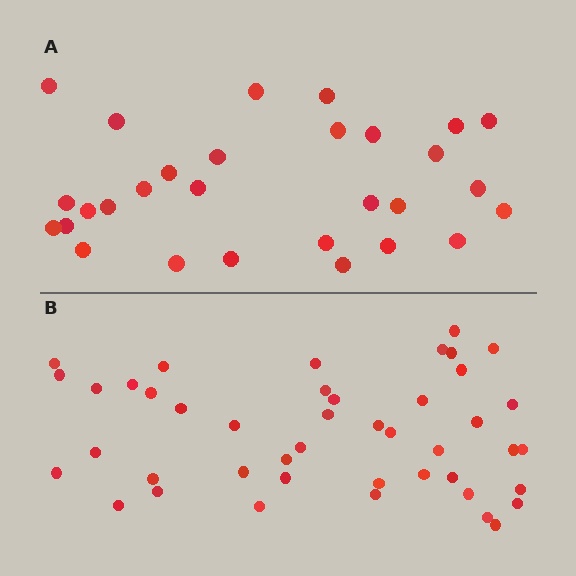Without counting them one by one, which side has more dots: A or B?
Region B (the bottom region) has more dots.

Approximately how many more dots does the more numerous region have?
Region B has approximately 15 more dots than region A.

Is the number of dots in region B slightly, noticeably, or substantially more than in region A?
Region B has substantially more. The ratio is roughly 1.5 to 1.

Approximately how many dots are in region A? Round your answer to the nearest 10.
About 30 dots. (The exact count is 29, which rounds to 30.)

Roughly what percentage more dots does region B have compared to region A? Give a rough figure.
About 50% more.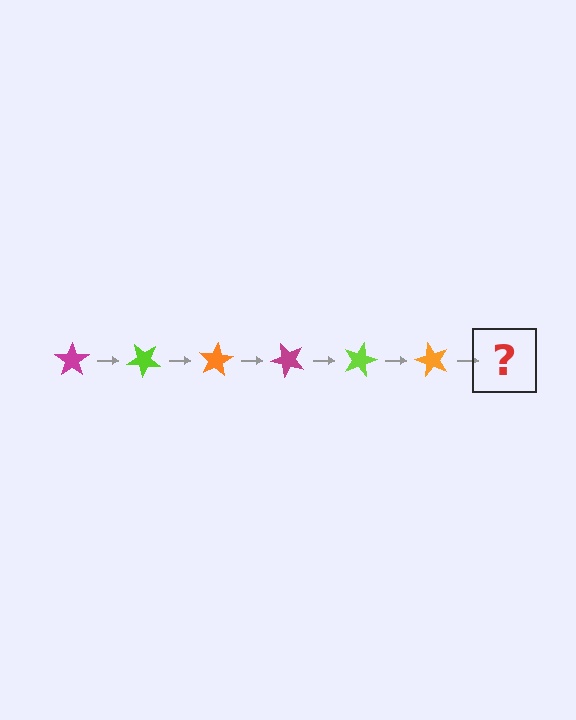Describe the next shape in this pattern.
It should be a magenta star, rotated 240 degrees from the start.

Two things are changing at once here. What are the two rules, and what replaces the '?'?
The two rules are that it rotates 40 degrees each step and the color cycles through magenta, lime, and orange. The '?' should be a magenta star, rotated 240 degrees from the start.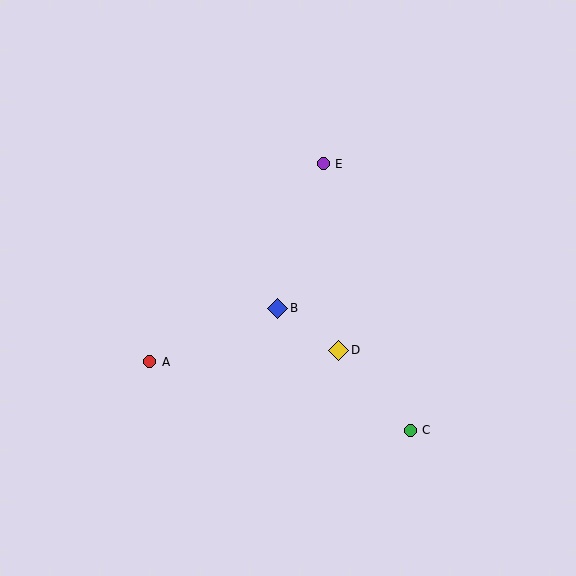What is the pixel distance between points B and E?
The distance between B and E is 152 pixels.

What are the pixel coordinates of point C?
Point C is at (410, 430).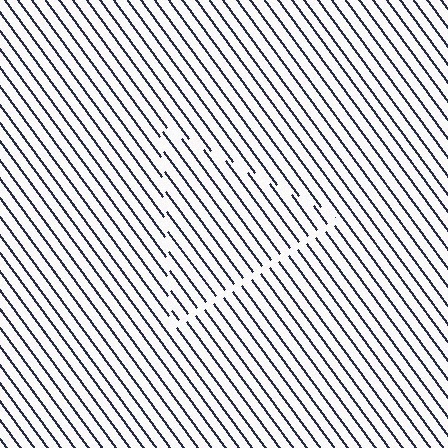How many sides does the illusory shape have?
3 sides — the line-ends trace a triangle.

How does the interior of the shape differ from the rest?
The interior of the shape contains the same grating, shifted by half a period — the contour is defined by the phase discontinuity where line-ends from the inner and outer gratings abut.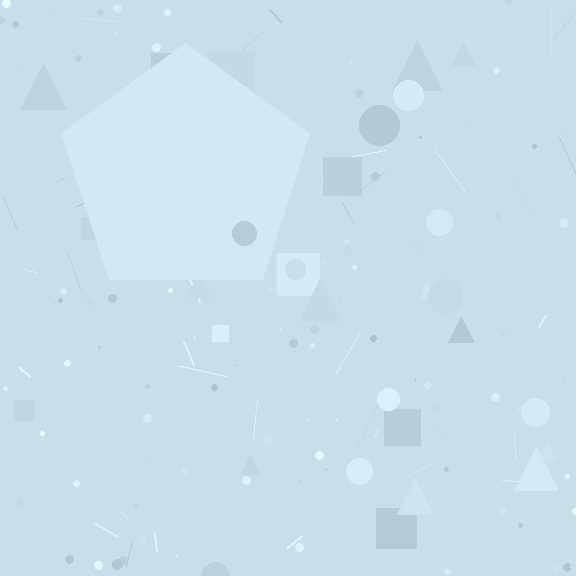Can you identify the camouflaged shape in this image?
The camouflaged shape is a pentagon.